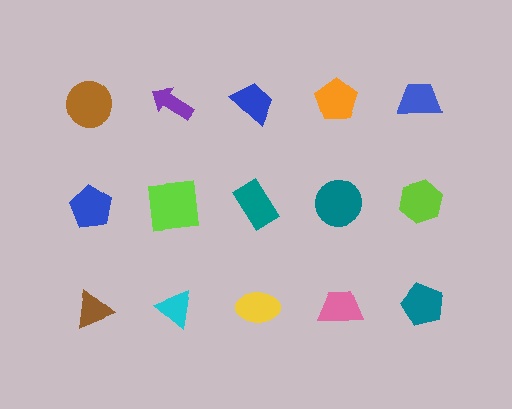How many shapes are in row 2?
5 shapes.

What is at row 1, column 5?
A blue trapezoid.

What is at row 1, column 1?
A brown circle.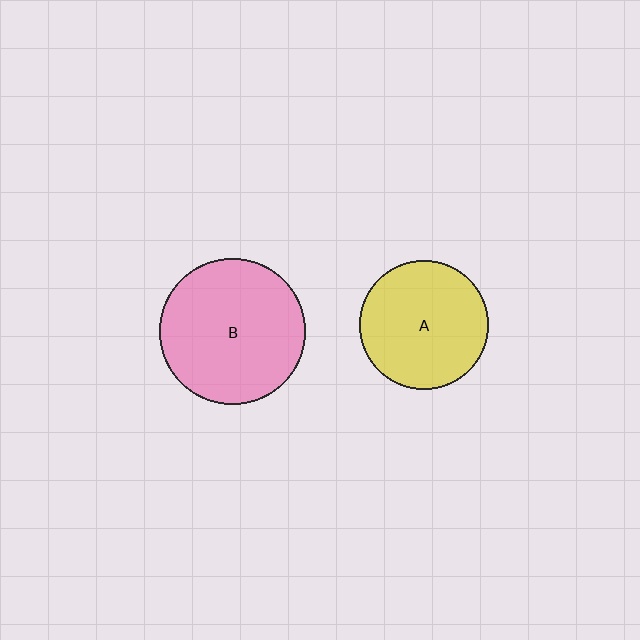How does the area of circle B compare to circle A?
Approximately 1.3 times.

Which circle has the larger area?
Circle B (pink).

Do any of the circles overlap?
No, none of the circles overlap.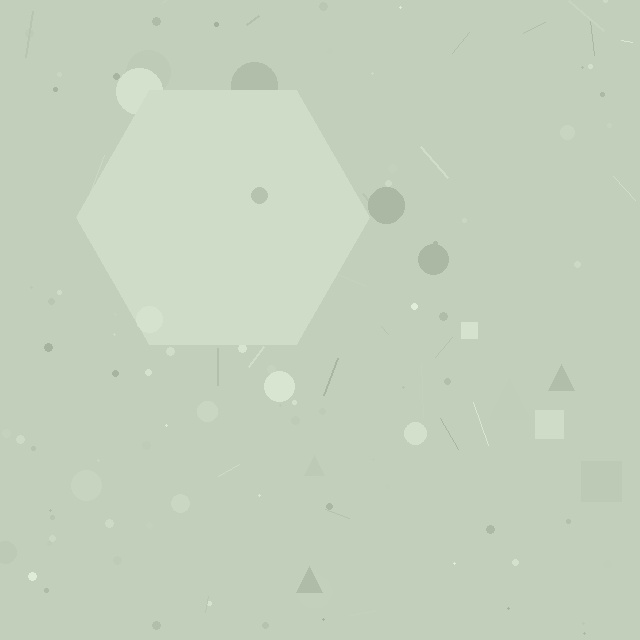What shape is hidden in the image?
A hexagon is hidden in the image.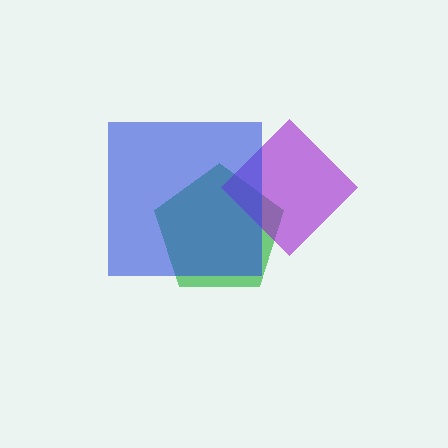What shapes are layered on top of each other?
The layered shapes are: a green pentagon, a purple diamond, a blue square.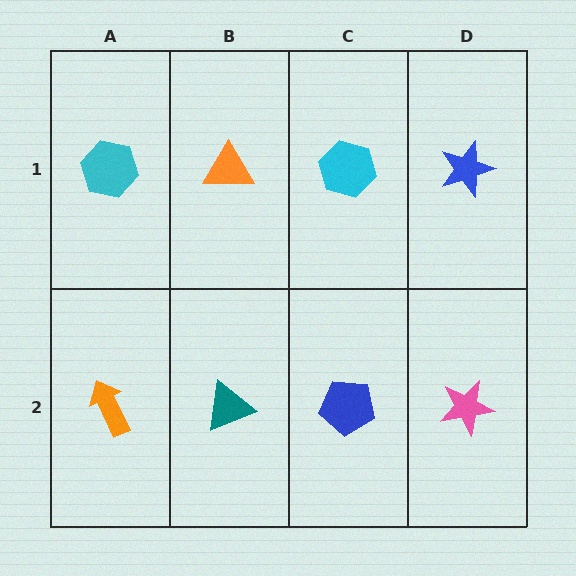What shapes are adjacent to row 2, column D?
A blue star (row 1, column D), a blue pentagon (row 2, column C).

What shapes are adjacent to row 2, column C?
A cyan hexagon (row 1, column C), a teal triangle (row 2, column B), a pink star (row 2, column D).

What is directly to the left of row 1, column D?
A cyan hexagon.